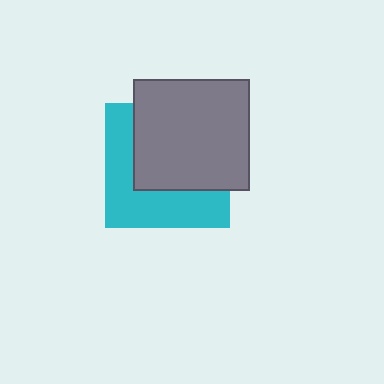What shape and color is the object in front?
The object in front is a gray rectangle.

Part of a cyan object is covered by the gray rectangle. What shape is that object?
It is a square.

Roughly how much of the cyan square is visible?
About half of it is visible (roughly 45%).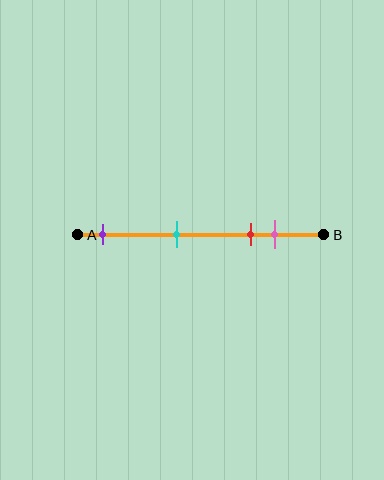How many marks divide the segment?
There are 4 marks dividing the segment.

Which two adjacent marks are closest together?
The red and pink marks are the closest adjacent pair.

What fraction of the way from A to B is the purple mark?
The purple mark is approximately 10% (0.1) of the way from A to B.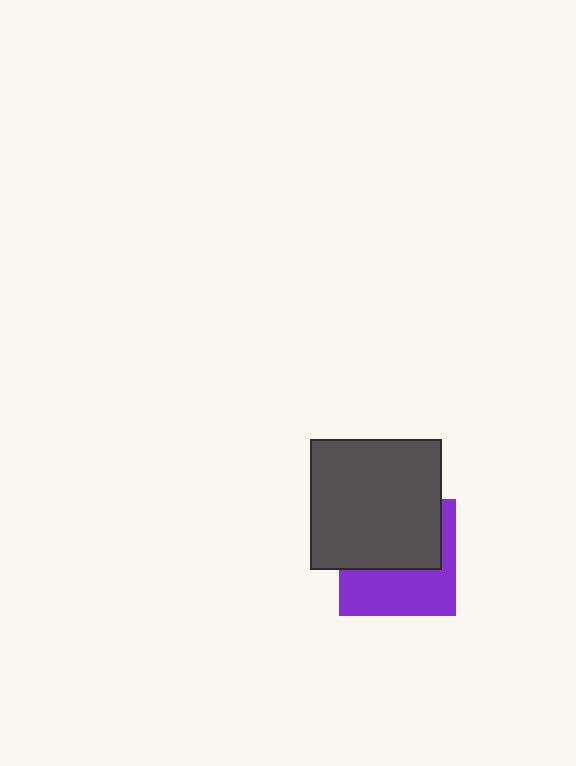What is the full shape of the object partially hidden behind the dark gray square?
The partially hidden object is a purple square.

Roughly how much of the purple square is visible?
About half of it is visible (roughly 47%).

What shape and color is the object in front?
The object in front is a dark gray square.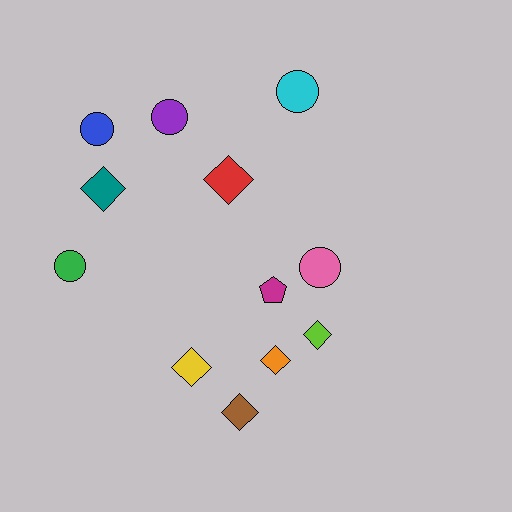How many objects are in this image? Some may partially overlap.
There are 12 objects.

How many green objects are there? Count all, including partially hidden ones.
There is 1 green object.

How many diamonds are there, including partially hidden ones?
There are 6 diamonds.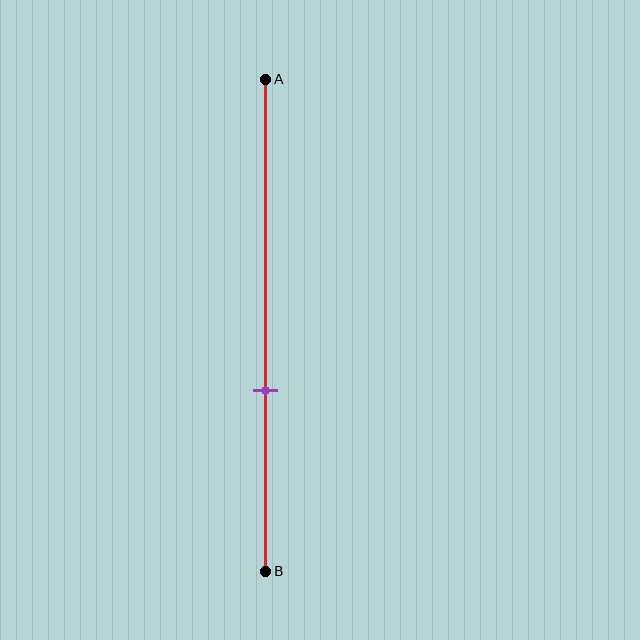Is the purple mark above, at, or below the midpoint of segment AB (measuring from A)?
The purple mark is below the midpoint of segment AB.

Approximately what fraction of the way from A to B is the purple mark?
The purple mark is approximately 65% of the way from A to B.